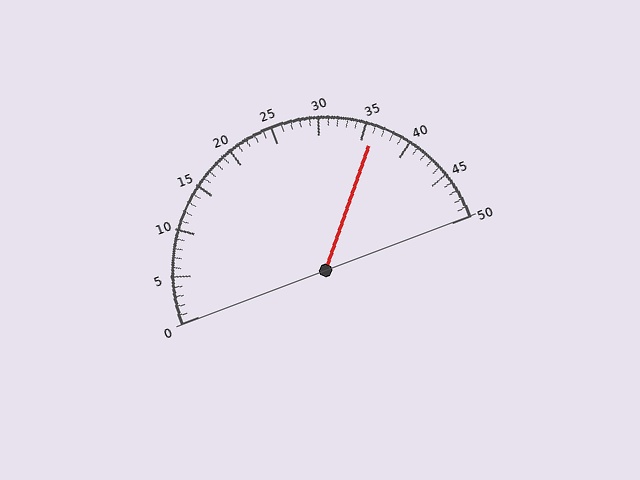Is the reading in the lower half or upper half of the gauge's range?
The reading is in the upper half of the range (0 to 50).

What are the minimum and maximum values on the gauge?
The gauge ranges from 0 to 50.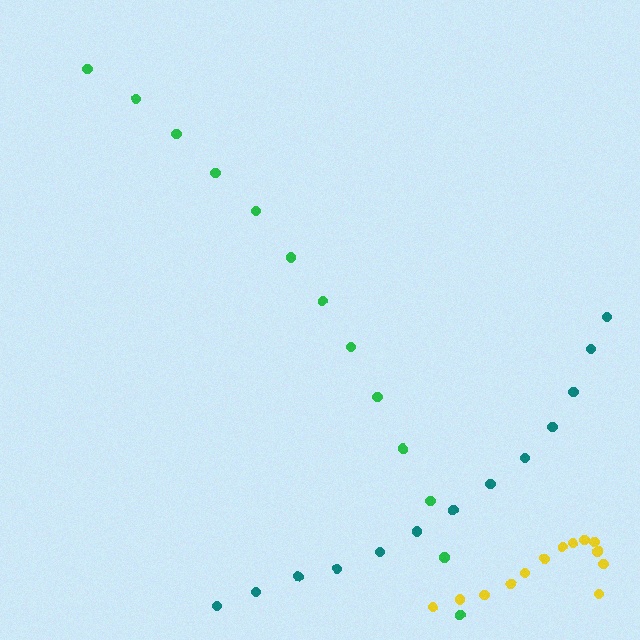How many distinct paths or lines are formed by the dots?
There are 3 distinct paths.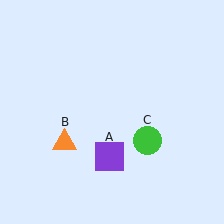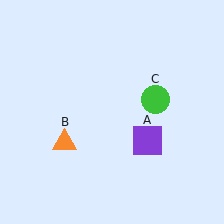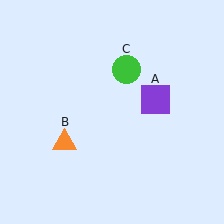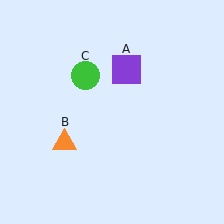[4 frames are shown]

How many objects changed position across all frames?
2 objects changed position: purple square (object A), green circle (object C).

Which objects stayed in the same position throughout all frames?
Orange triangle (object B) remained stationary.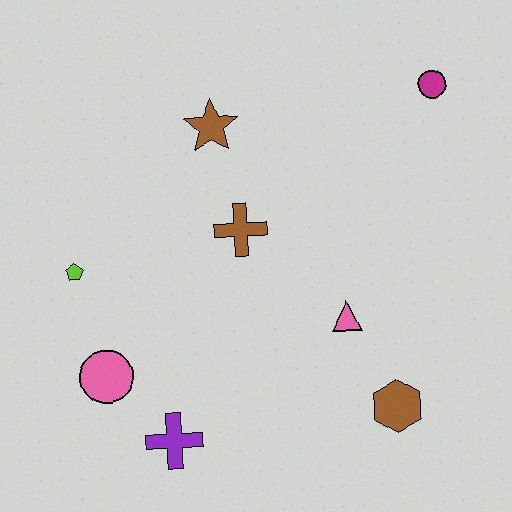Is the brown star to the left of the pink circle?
No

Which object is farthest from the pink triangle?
The lime pentagon is farthest from the pink triangle.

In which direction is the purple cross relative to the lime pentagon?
The purple cross is below the lime pentagon.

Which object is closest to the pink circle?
The purple cross is closest to the pink circle.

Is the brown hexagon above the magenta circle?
No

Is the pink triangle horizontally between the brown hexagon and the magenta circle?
No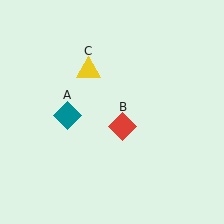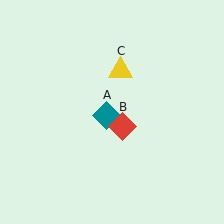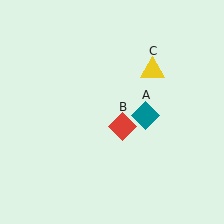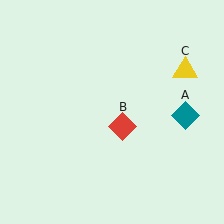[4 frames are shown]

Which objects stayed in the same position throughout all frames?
Red diamond (object B) remained stationary.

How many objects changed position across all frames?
2 objects changed position: teal diamond (object A), yellow triangle (object C).